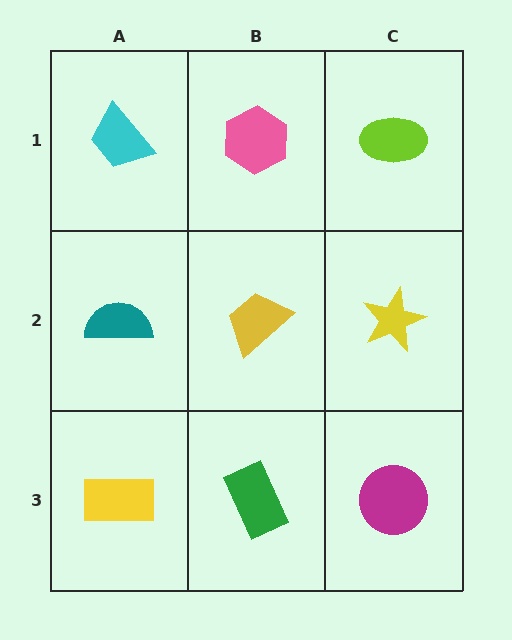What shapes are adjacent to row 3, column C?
A yellow star (row 2, column C), a green rectangle (row 3, column B).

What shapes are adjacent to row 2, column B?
A pink hexagon (row 1, column B), a green rectangle (row 3, column B), a teal semicircle (row 2, column A), a yellow star (row 2, column C).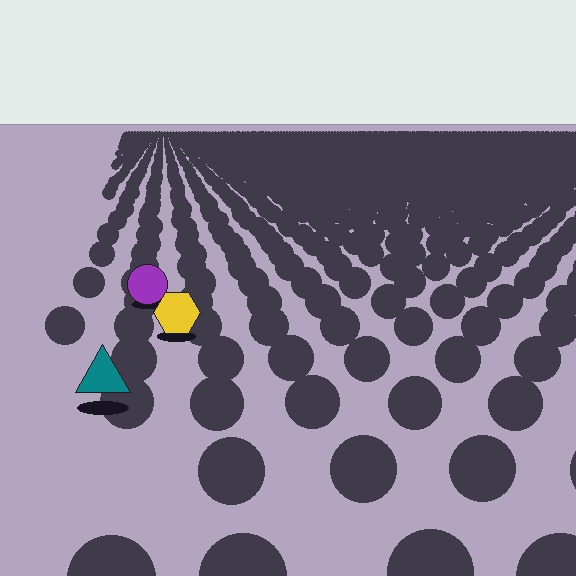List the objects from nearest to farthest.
From nearest to farthest: the teal triangle, the yellow hexagon, the purple circle.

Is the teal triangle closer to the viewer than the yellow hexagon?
Yes. The teal triangle is closer — you can tell from the texture gradient: the ground texture is coarser near it.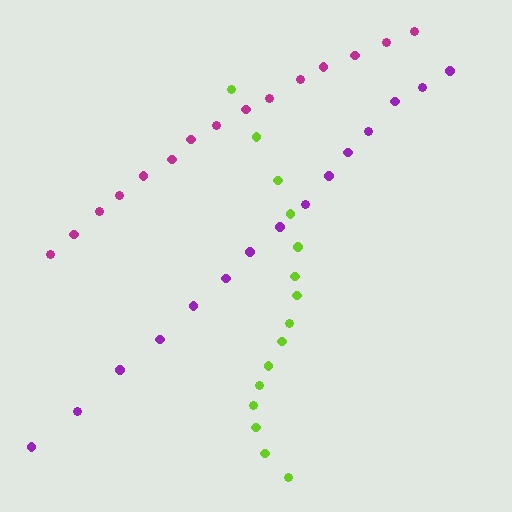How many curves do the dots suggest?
There are 3 distinct paths.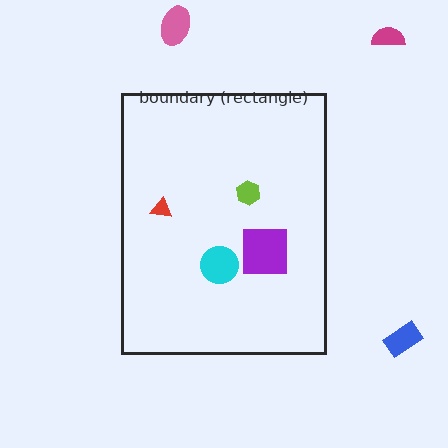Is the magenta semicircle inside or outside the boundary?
Outside.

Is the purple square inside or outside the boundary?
Inside.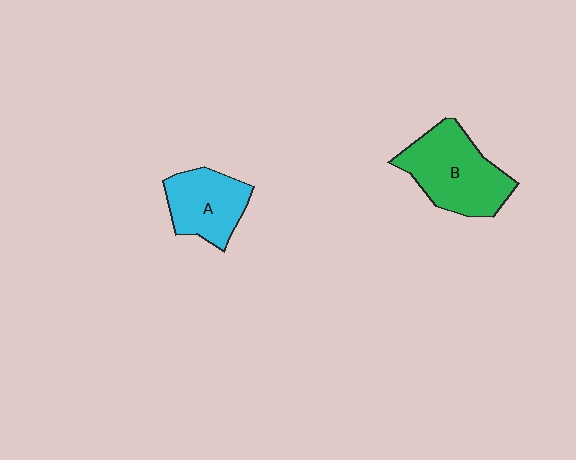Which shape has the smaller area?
Shape A (cyan).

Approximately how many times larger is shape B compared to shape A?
Approximately 1.4 times.